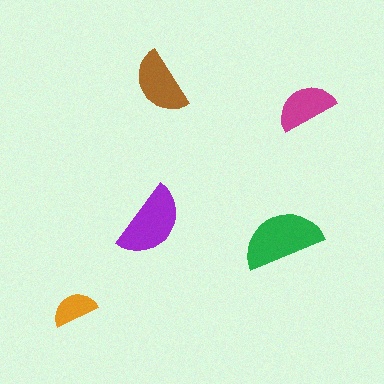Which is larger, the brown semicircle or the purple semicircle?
The purple one.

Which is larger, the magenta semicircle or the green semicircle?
The green one.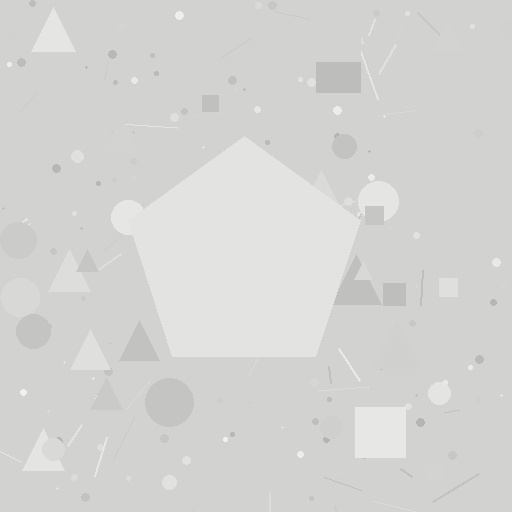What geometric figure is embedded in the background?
A pentagon is embedded in the background.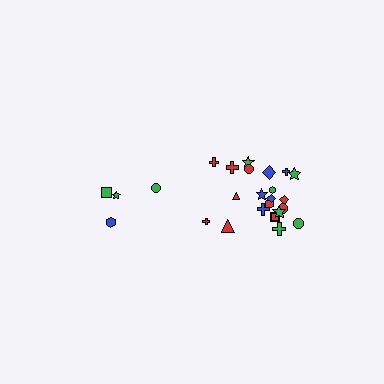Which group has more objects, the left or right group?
The right group.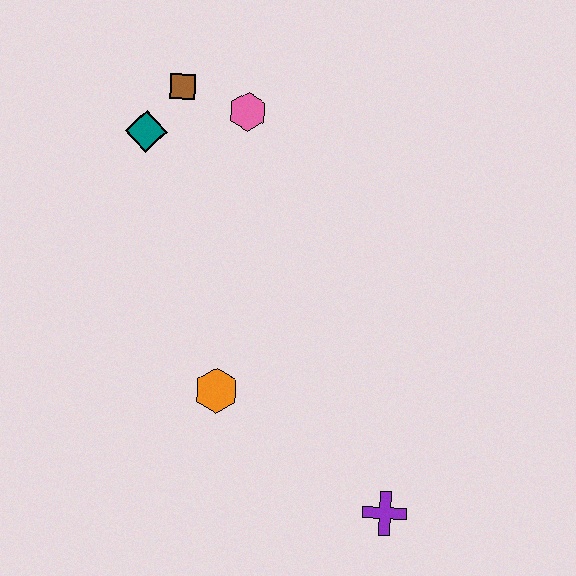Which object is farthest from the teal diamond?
The purple cross is farthest from the teal diamond.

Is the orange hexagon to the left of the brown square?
No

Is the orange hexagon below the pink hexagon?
Yes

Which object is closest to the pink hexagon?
The brown square is closest to the pink hexagon.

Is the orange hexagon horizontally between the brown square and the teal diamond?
No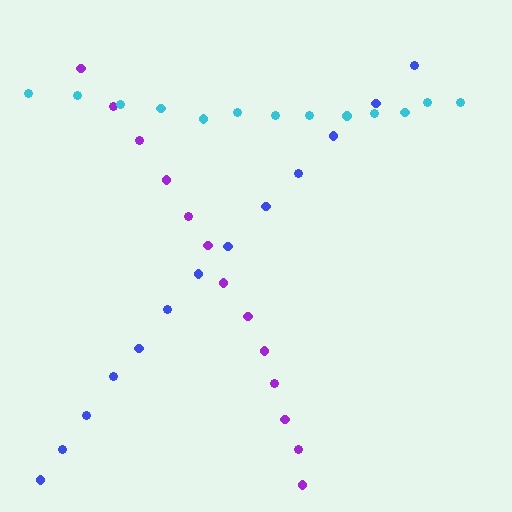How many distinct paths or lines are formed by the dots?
There are 3 distinct paths.